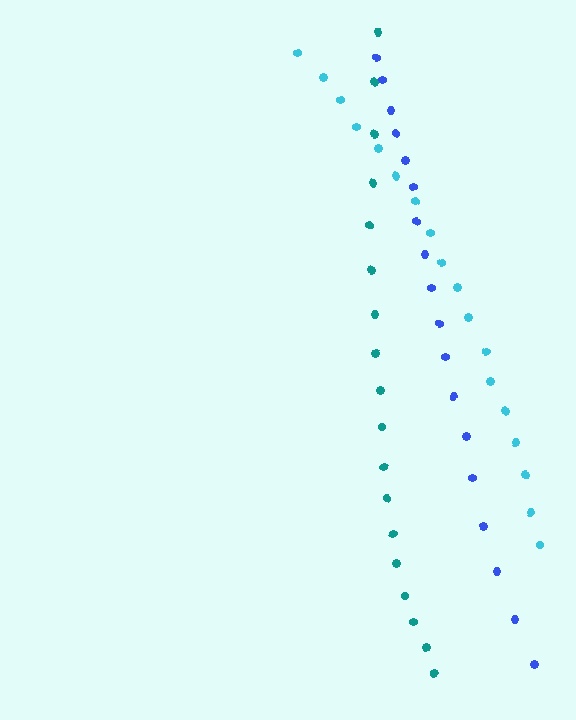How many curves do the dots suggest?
There are 3 distinct paths.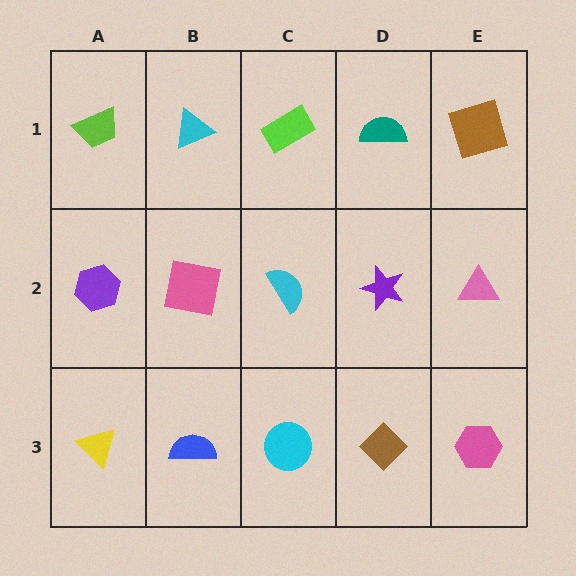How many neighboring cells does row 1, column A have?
2.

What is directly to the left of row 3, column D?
A cyan circle.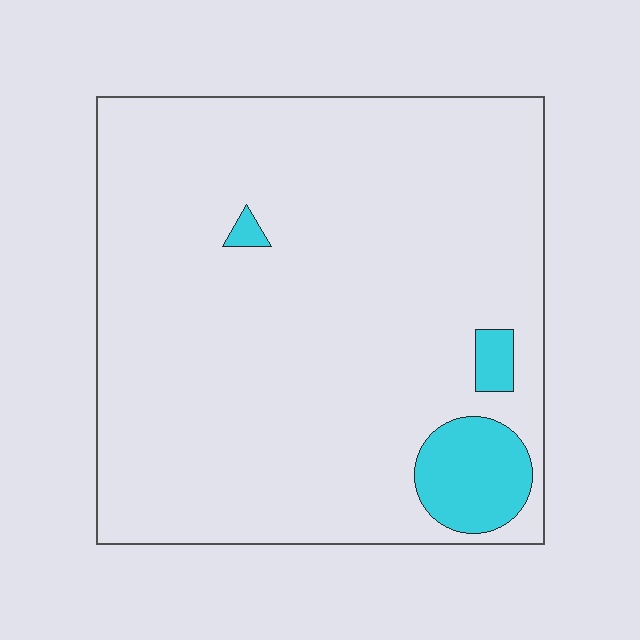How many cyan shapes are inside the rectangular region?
3.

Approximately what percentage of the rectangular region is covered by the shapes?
Approximately 5%.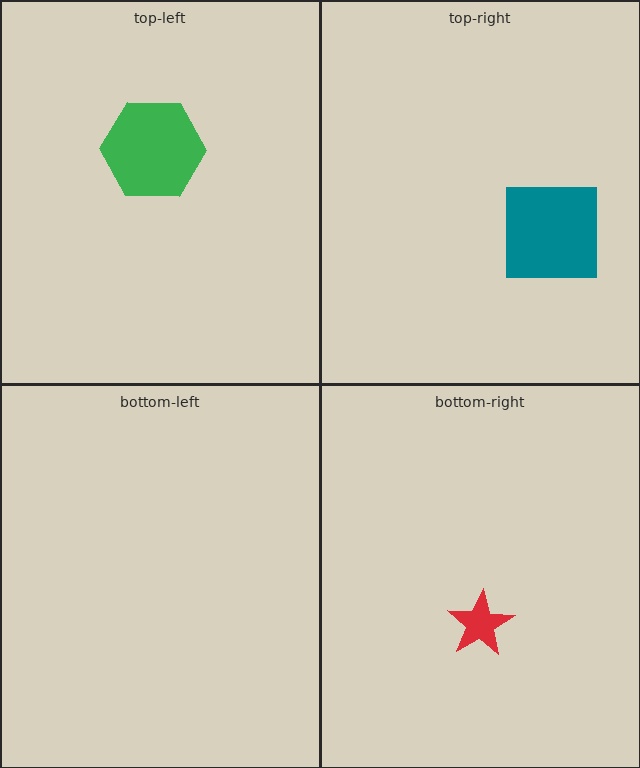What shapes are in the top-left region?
The green hexagon.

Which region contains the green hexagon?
The top-left region.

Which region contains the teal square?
The top-right region.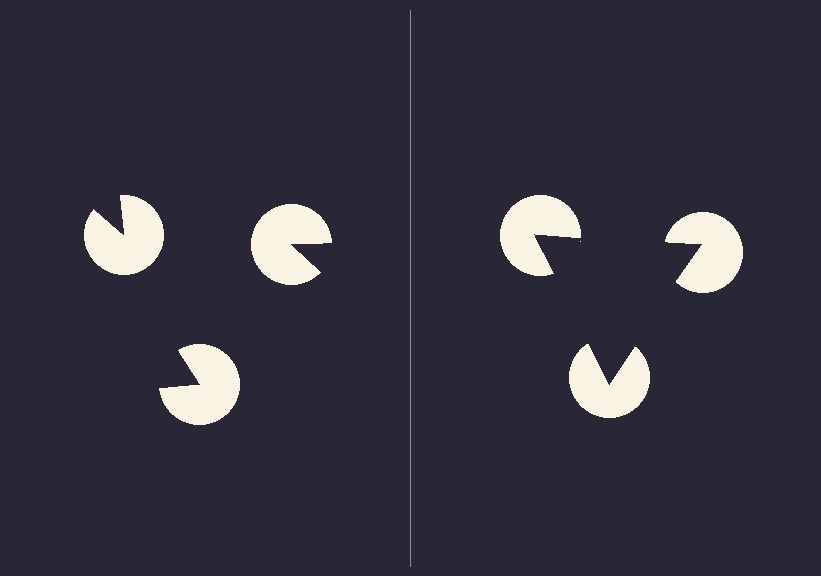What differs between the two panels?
The pac-man discs are positioned identically on both sides; only the wedge orientations differ. On the right they align to a triangle; on the left they are misaligned.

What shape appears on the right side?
An illusory triangle.